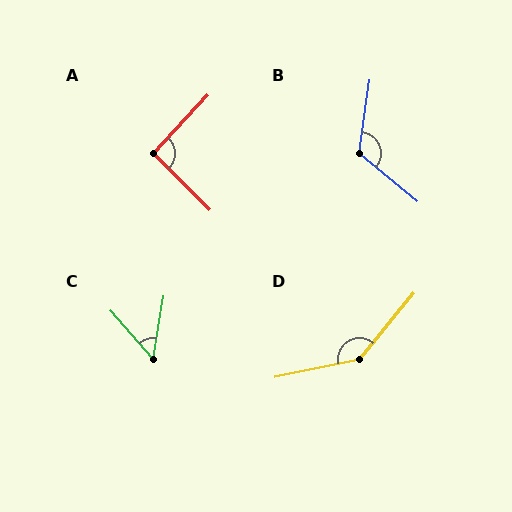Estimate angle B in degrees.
Approximately 122 degrees.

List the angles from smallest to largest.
C (51°), A (92°), B (122°), D (141°).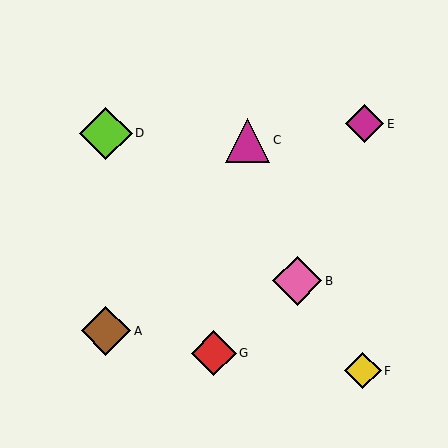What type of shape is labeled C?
Shape C is a magenta triangle.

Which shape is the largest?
The lime diamond (labeled D) is the largest.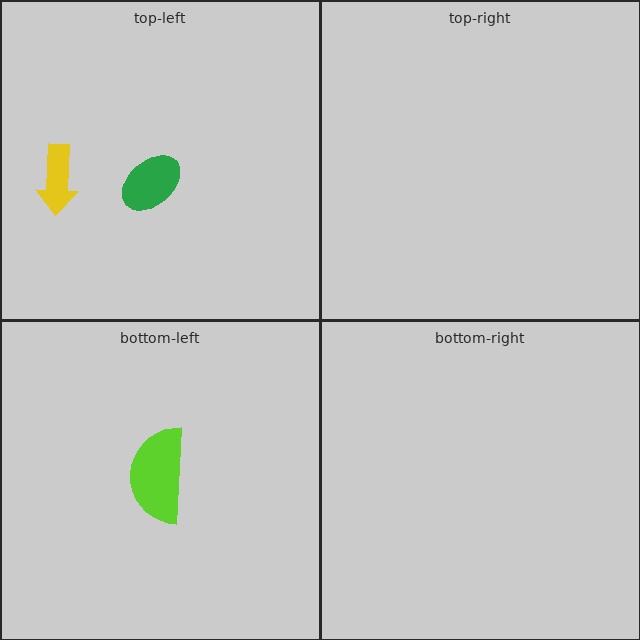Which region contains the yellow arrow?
The top-left region.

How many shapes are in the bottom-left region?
1.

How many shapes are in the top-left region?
2.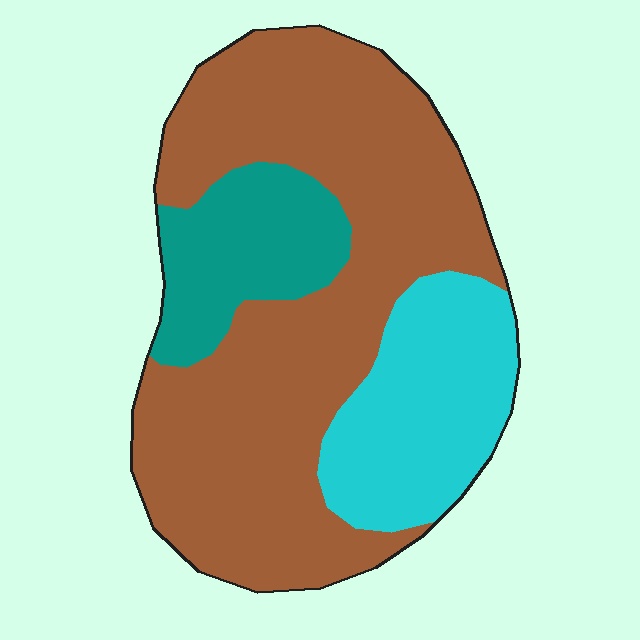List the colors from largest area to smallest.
From largest to smallest: brown, cyan, teal.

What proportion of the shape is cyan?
Cyan covers roughly 20% of the shape.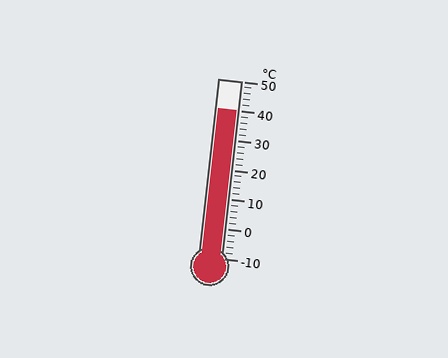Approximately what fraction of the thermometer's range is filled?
The thermometer is filled to approximately 85% of its range.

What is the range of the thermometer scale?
The thermometer scale ranges from -10°C to 50°C.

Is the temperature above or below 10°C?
The temperature is above 10°C.